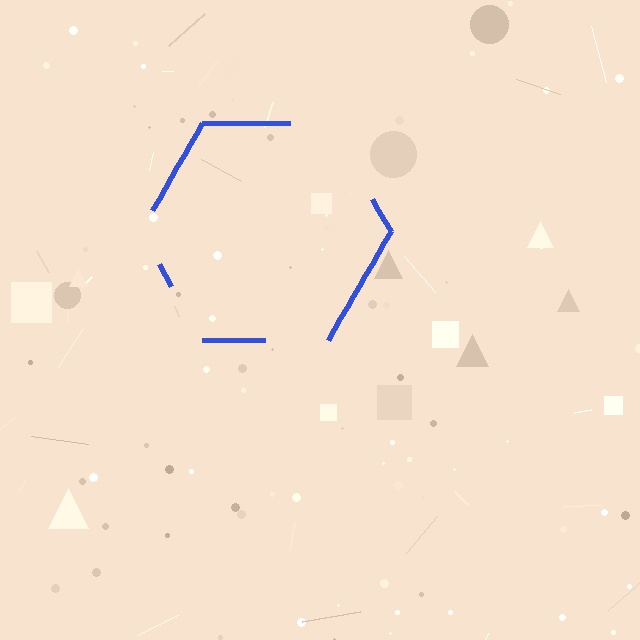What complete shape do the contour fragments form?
The contour fragments form a hexagon.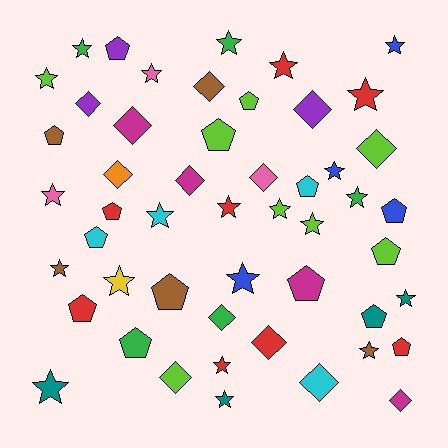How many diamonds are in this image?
There are 13 diamonds.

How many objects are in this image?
There are 50 objects.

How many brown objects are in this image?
There are 5 brown objects.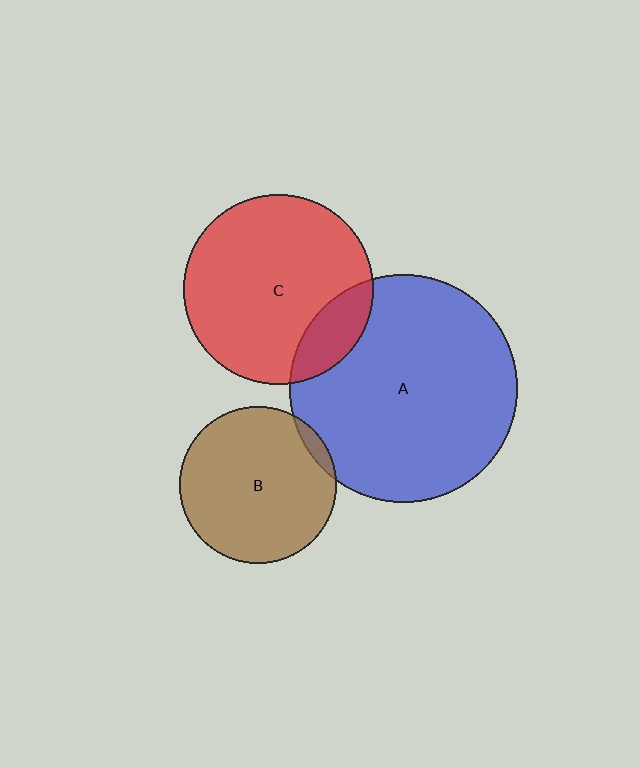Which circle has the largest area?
Circle A (blue).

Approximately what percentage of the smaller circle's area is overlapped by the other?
Approximately 15%.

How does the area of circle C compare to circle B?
Approximately 1.5 times.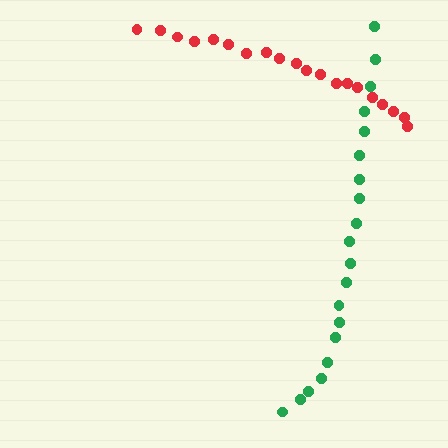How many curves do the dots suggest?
There are 2 distinct paths.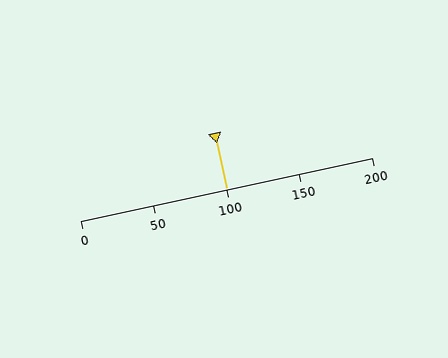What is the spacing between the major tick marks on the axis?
The major ticks are spaced 50 apart.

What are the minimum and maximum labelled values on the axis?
The axis runs from 0 to 200.